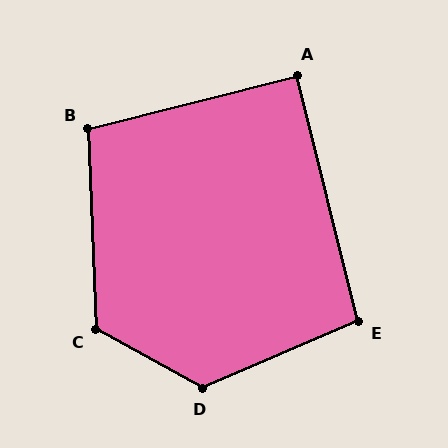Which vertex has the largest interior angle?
D, at approximately 127 degrees.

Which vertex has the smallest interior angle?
A, at approximately 90 degrees.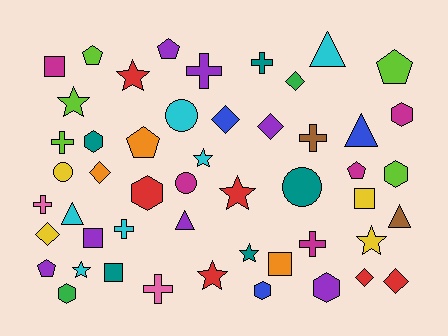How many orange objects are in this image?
There are 3 orange objects.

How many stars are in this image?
There are 8 stars.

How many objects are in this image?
There are 50 objects.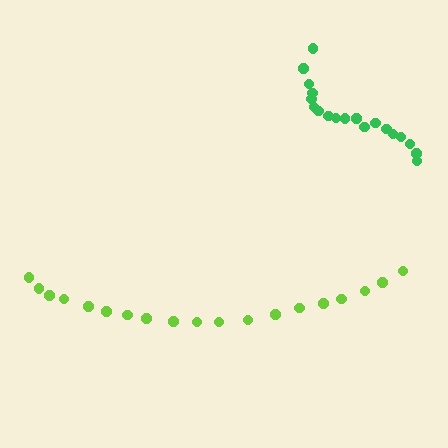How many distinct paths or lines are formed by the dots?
There are 2 distinct paths.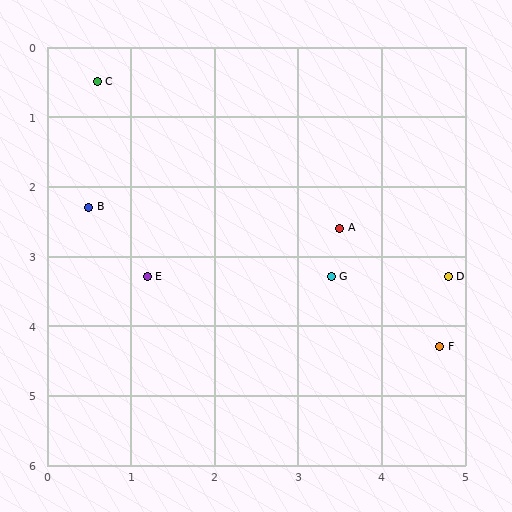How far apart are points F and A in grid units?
Points F and A are about 2.1 grid units apart.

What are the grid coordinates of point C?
Point C is at approximately (0.6, 0.5).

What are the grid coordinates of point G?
Point G is at approximately (3.4, 3.3).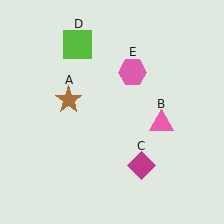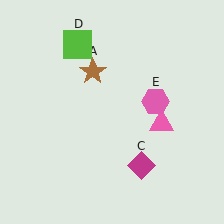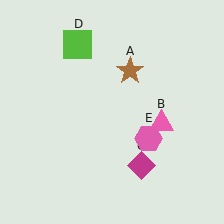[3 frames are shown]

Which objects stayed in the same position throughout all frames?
Pink triangle (object B) and magenta diamond (object C) and lime square (object D) remained stationary.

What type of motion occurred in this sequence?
The brown star (object A), pink hexagon (object E) rotated clockwise around the center of the scene.